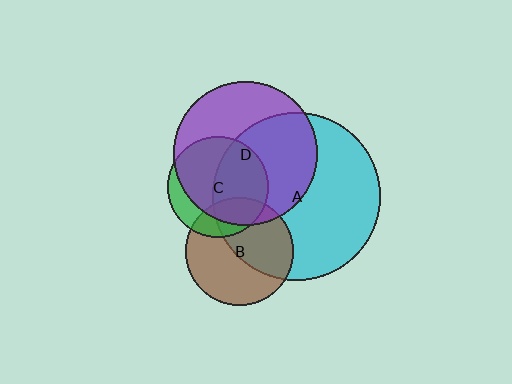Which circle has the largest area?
Circle A (cyan).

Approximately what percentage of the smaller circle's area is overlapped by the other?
Approximately 25%.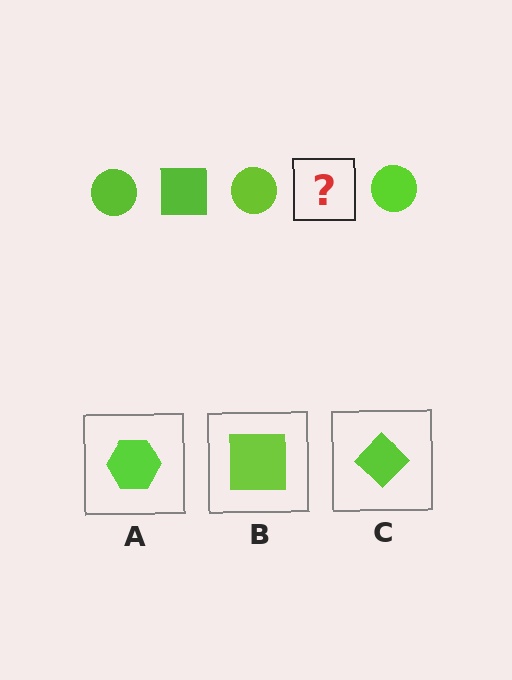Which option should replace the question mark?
Option B.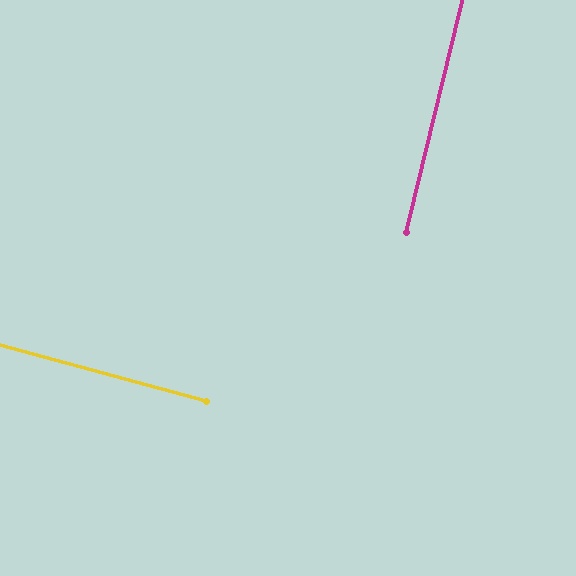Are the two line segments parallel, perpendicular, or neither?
Perpendicular — they meet at approximately 89°.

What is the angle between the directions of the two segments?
Approximately 89 degrees.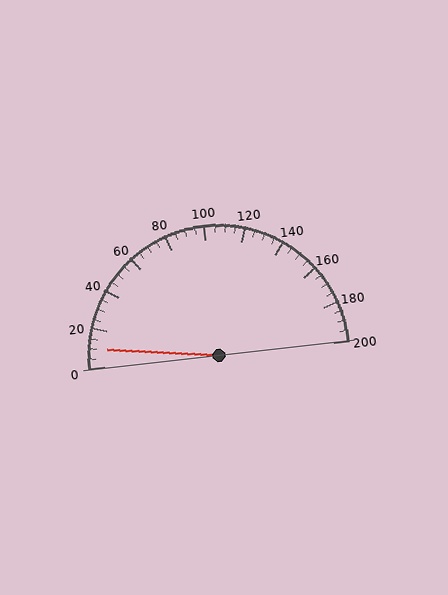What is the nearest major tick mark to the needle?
The nearest major tick mark is 0.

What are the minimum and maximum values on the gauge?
The gauge ranges from 0 to 200.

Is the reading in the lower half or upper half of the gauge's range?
The reading is in the lower half of the range (0 to 200).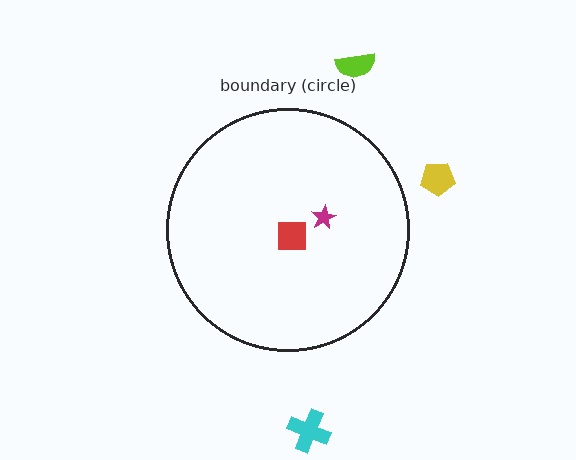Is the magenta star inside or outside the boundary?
Inside.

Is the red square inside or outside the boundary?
Inside.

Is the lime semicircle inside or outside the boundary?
Outside.